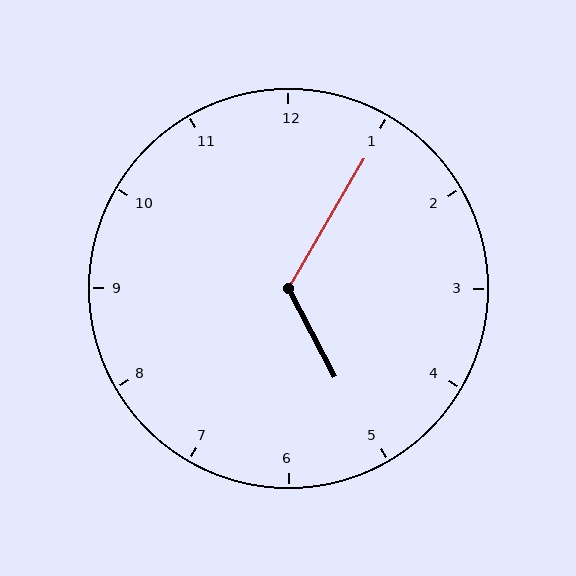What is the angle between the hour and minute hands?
Approximately 122 degrees.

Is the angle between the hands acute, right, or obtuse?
It is obtuse.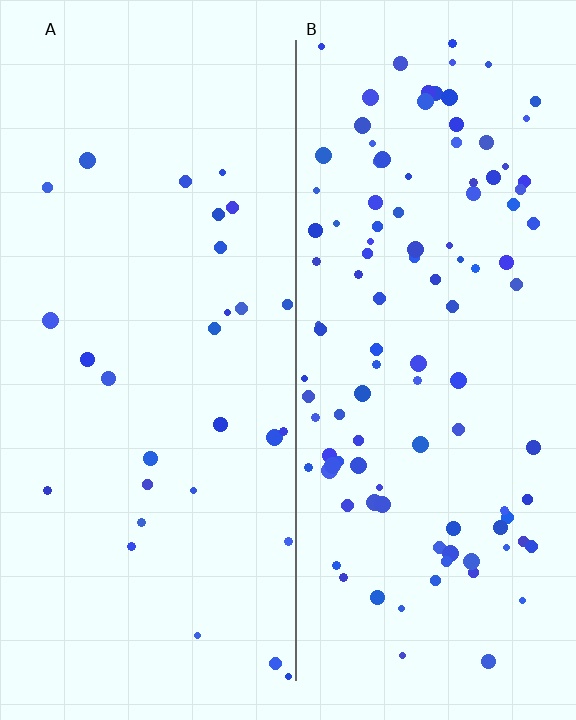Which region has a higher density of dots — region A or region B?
B (the right).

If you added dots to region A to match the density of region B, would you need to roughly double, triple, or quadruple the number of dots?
Approximately quadruple.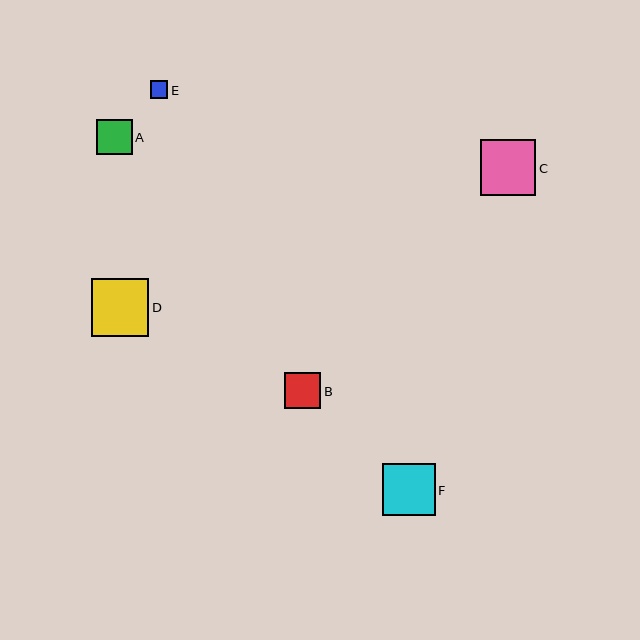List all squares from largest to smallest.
From largest to smallest: D, C, F, B, A, E.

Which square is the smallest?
Square E is the smallest with a size of approximately 17 pixels.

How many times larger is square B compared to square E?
Square B is approximately 2.1 times the size of square E.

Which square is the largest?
Square D is the largest with a size of approximately 57 pixels.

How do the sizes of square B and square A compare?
Square B and square A are approximately the same size.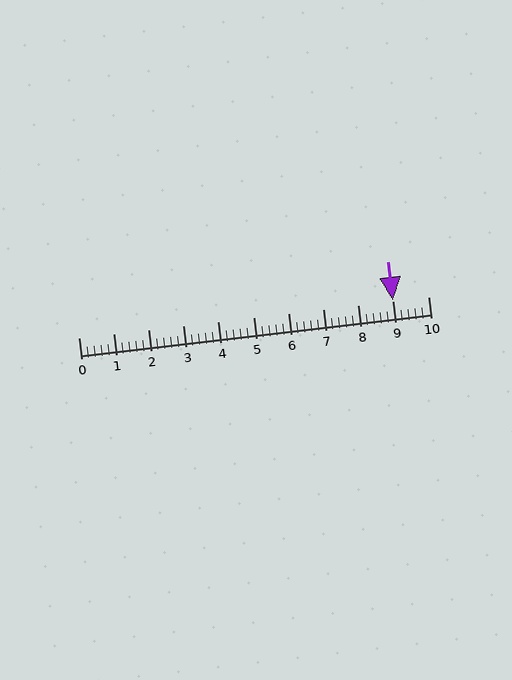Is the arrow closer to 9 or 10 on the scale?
The arrow is closer to 9.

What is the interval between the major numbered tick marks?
The major tick marks are spaced 1 units apart.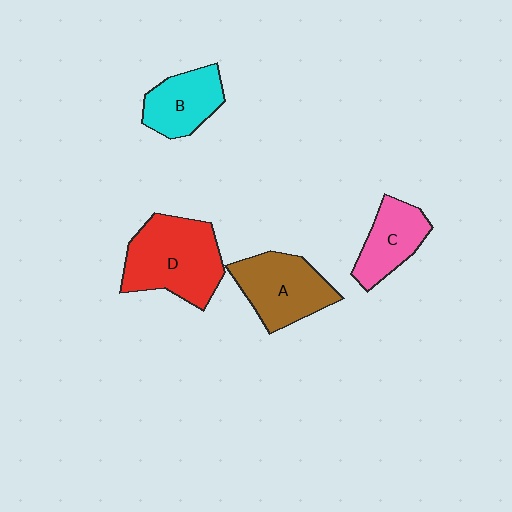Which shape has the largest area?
Shape D (red).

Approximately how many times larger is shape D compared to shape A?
Approximately 1.3 times.